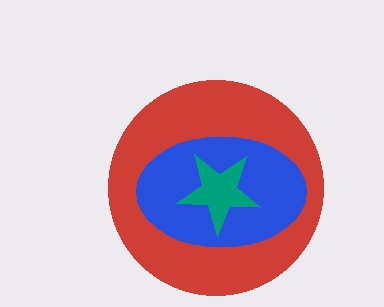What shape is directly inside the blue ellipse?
The teal star.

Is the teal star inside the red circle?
Yes.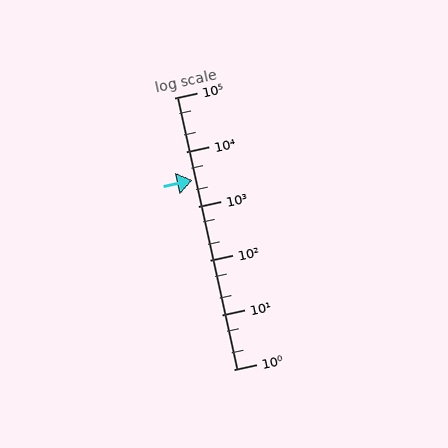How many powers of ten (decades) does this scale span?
The scale spans 5 decades, from 1 to 100000.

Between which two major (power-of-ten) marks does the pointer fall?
The pointer is between 1000 and 10000.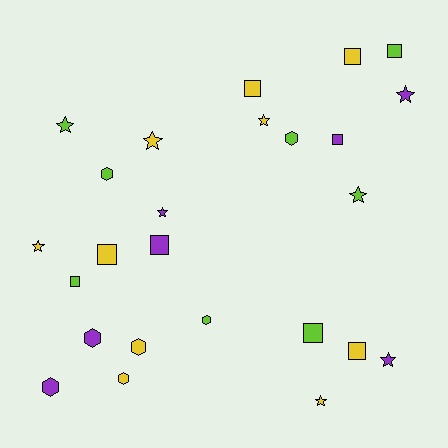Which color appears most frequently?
Yellow, with 10 objects.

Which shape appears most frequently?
Square, with 9 objects.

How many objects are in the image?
There are 25 objects.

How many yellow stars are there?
There are 4 yellow stars.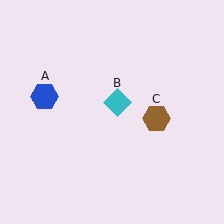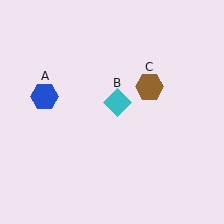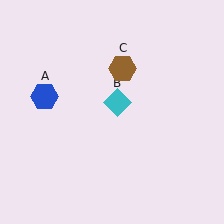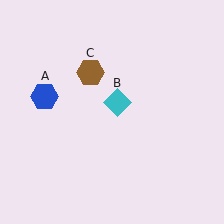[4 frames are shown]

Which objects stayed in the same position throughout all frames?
Blue hexagon (object A) and cyan diamond (object B) remained stationary.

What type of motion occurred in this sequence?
The brown hexagon (object C) rotated counterclockwise around the center of the scene.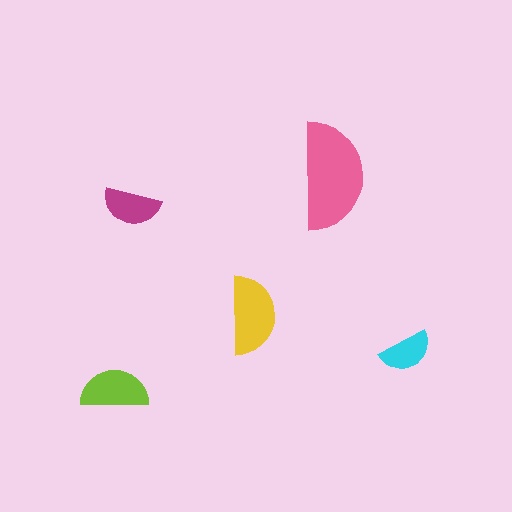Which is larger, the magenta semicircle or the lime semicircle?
The lime one.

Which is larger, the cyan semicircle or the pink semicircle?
The pink one.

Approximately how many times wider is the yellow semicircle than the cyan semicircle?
About 1.5 times wider.